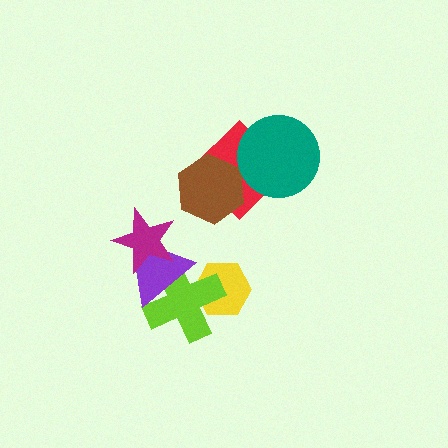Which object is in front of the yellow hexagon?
The lime cross is in front of the yellow hexagon.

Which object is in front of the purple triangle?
The magenta star is in front of the purple triangle.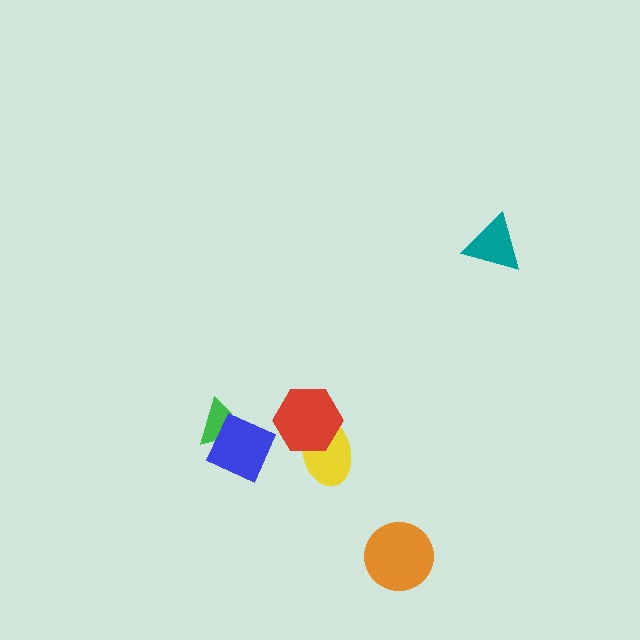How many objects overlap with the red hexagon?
1 object overlaps with the red hexagon.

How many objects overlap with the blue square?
1 object overlaps with the blue square.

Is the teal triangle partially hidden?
No, no other shape covers it.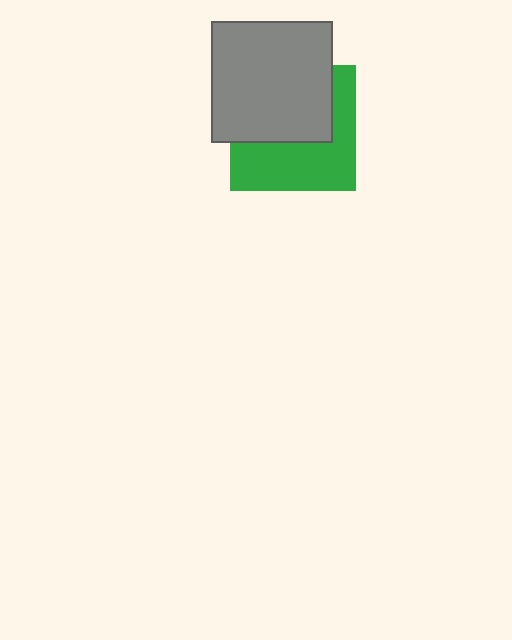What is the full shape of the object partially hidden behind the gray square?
The partially hidden object is a green square.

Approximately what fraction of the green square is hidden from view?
Roughly 51% of the green square is hidden behind the gray square.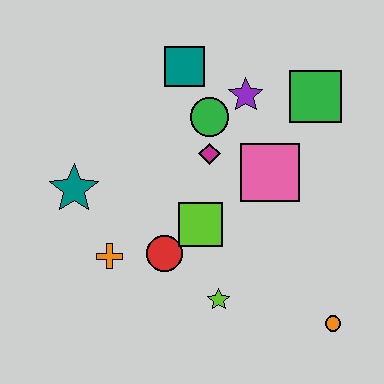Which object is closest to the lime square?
The red circle is closest to the lime square.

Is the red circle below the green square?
Yes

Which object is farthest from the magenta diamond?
The orange circle is farthest from the magenta diamond.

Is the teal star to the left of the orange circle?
Yes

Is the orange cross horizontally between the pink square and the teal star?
Yes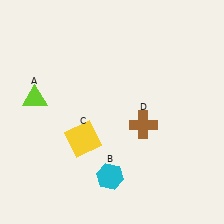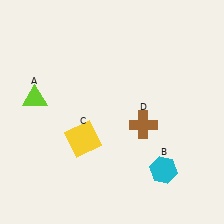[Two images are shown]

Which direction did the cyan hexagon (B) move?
The cyan hexagon (B) moved right.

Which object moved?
The cyan hexagon (B) moved right.